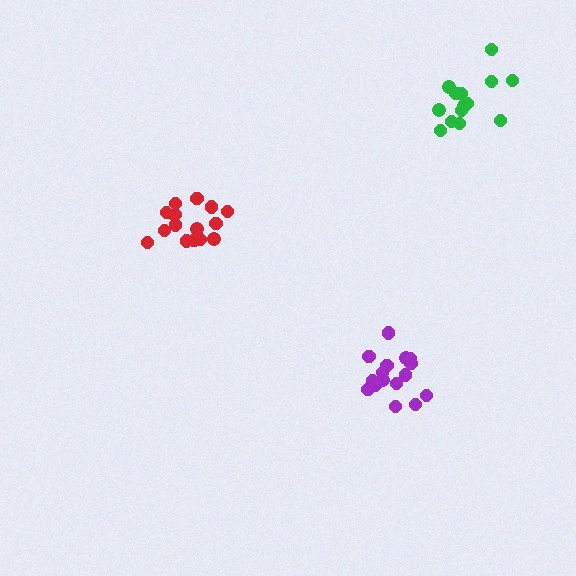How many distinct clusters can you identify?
There are 3 distinct clusters.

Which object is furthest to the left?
The red cluster is leftmost.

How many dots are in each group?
Group 1: 14 dots, Group 2: 16 dots, Group 3: 16 dots (46 total).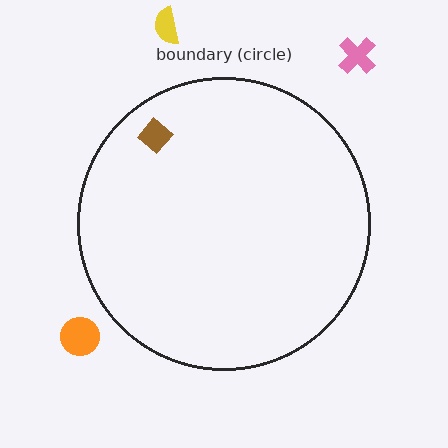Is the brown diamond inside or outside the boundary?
Inside.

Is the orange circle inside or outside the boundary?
Outside.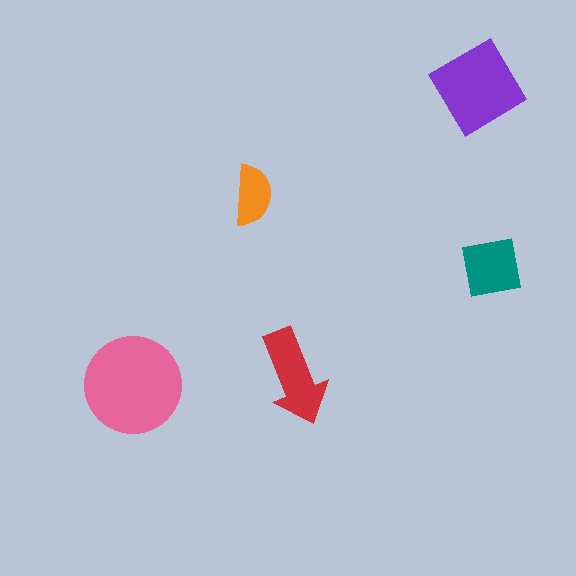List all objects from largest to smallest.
The pink circle, the purple diamond, the red arrow, the teal square, the orange semicircle.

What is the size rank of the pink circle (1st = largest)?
1st.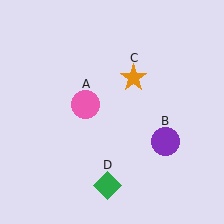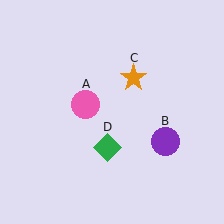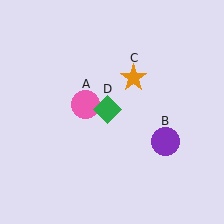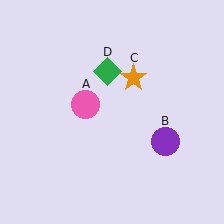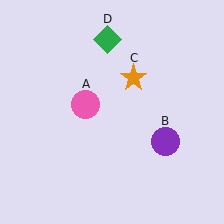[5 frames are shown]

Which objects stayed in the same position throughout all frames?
Pink circle (object A) and purple circle (object B) and orange star (object C) remained stationary.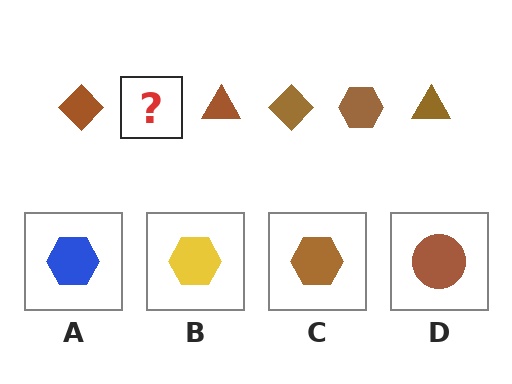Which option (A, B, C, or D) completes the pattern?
C.